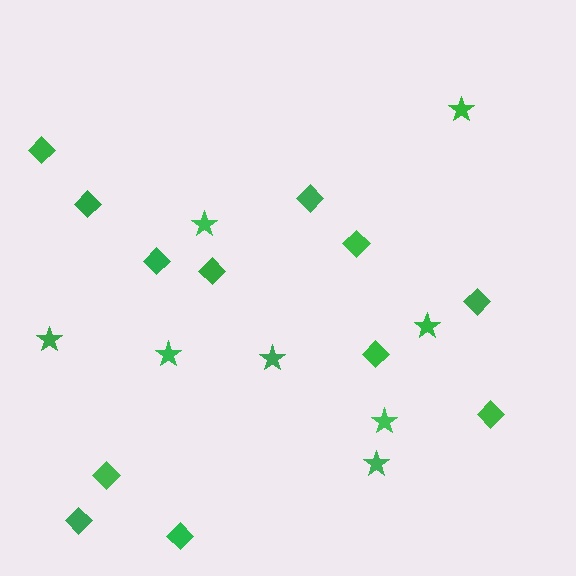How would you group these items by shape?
There are 2 groups: one group of stars (8) and one group of diamonds (12).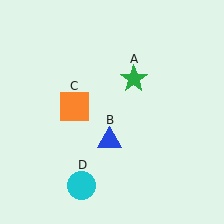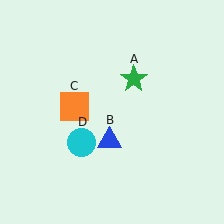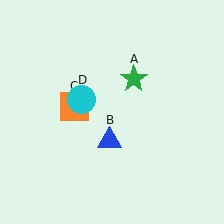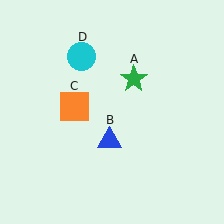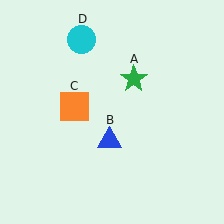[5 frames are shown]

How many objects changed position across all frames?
1 object changed position: cyan circle (object D).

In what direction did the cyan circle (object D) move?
The cyan circle (object D) moved up.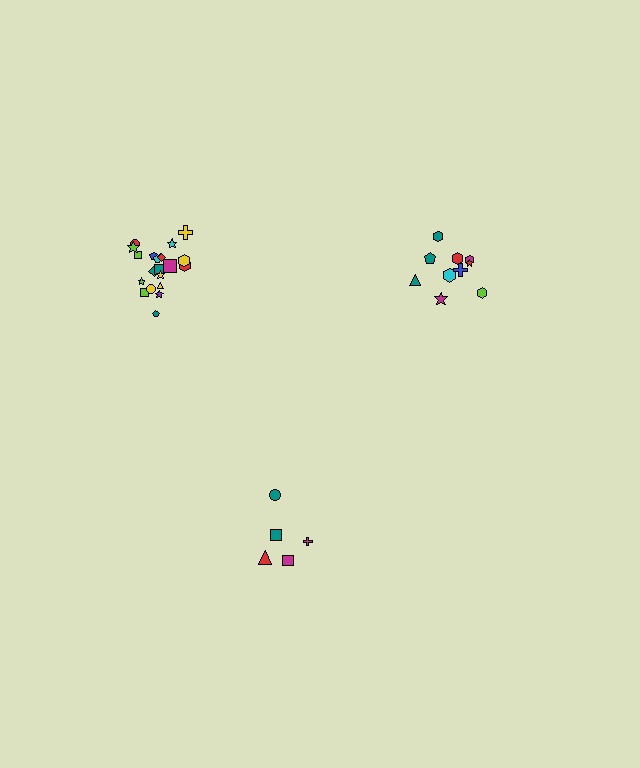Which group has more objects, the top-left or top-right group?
The top-left group.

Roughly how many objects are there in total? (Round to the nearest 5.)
Roughly 35 objects in total.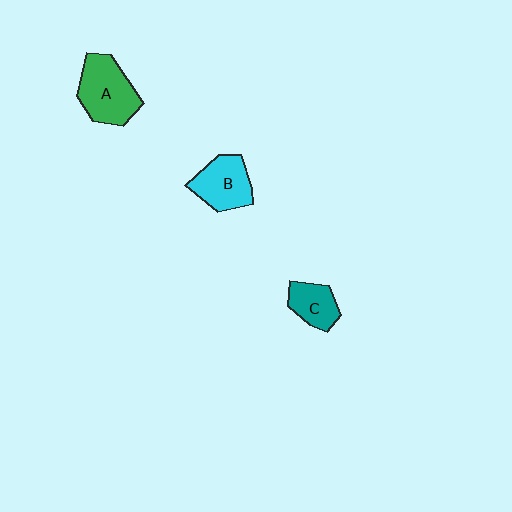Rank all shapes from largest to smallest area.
From largest to smallest: A (green), B (cyan), C (teal).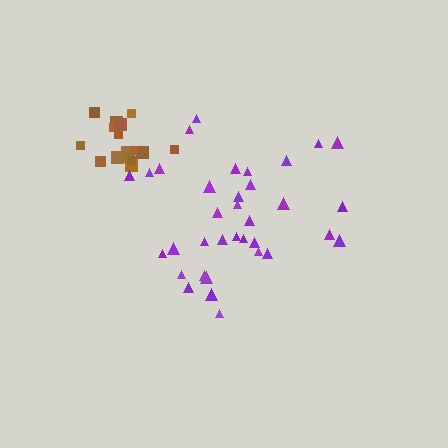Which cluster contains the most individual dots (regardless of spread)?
Purple (35).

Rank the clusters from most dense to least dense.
brown, purple.